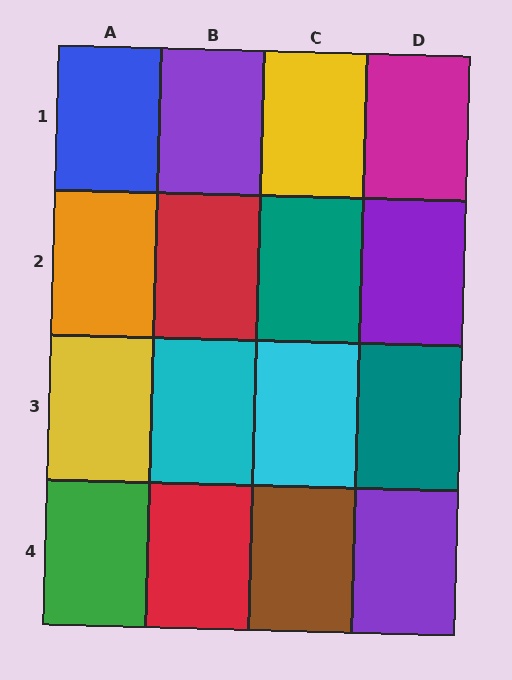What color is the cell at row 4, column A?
Green.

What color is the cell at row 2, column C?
Teal.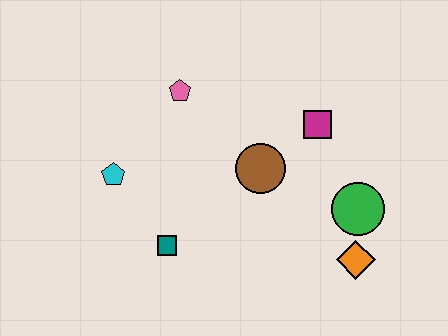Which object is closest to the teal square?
The cyan pentagon is closest to the teal square.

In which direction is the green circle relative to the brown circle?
The green circle is to the right of the brown circle.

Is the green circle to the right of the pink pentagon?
Yes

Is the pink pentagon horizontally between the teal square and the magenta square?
Yes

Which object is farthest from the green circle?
The cyan pentagon is farthest from the green circle.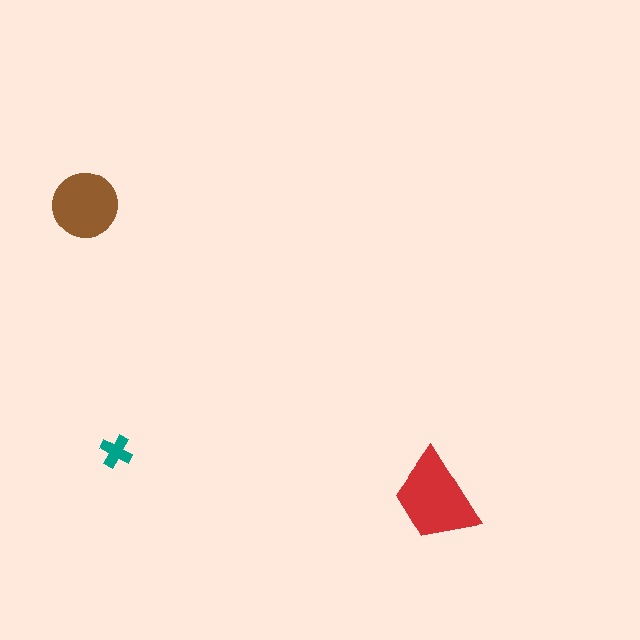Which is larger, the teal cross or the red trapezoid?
The red trapezoid.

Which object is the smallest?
The teal cross.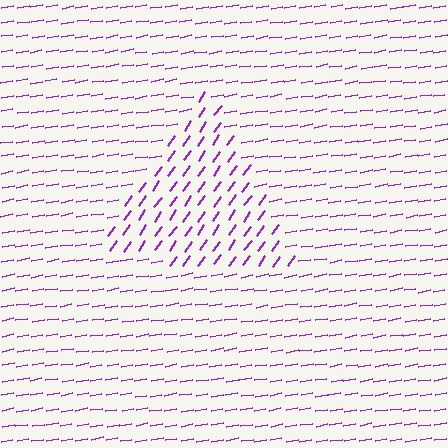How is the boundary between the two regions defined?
The boundary is defined purely by a change in line orientation (approximately 45 degrees difference). All lines are the same color and thickness.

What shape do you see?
I see a triangle.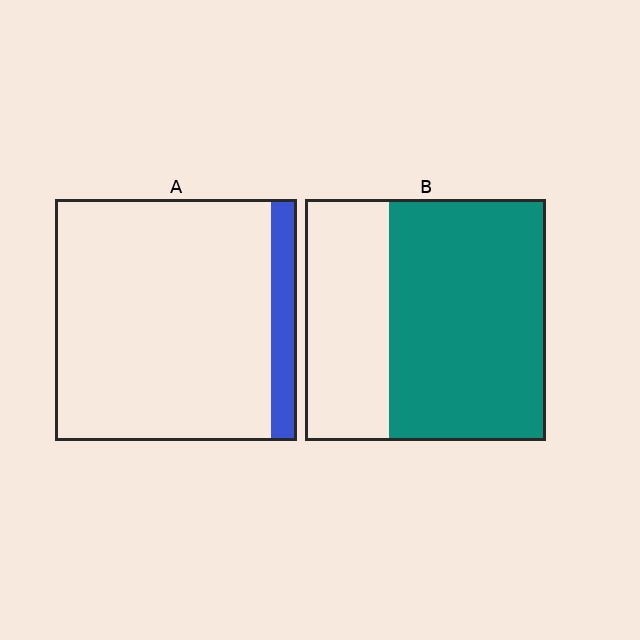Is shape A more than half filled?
No.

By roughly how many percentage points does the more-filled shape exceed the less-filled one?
By roughly 55 percentage points (B over A).